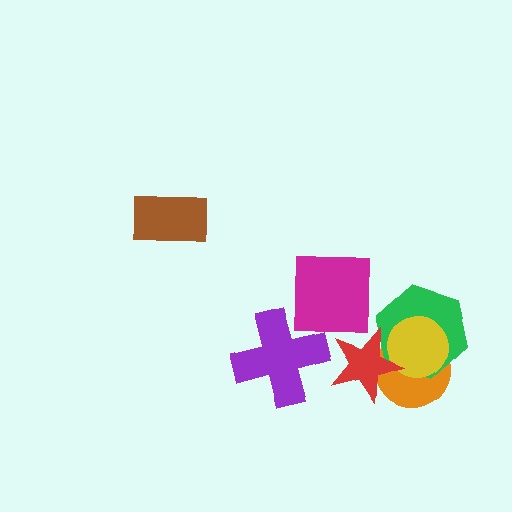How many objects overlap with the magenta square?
0 objects overlap with the magenta square.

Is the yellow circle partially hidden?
Yes, it is partially covered by another shape.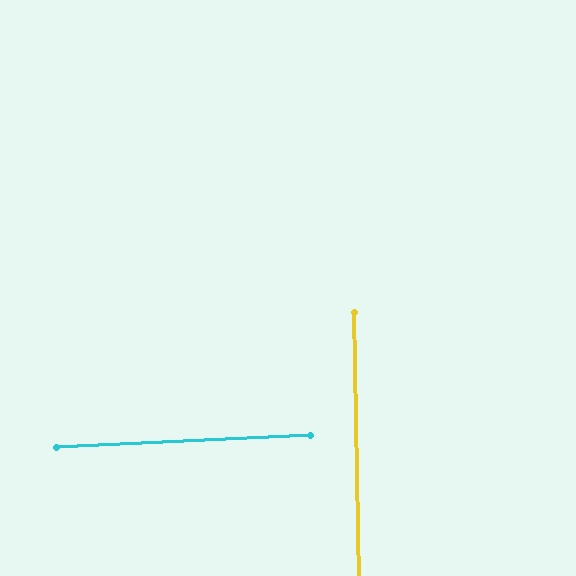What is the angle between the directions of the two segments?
Approximately 88 degrees.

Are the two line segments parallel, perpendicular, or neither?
Perpendicular — they meet at approximately 88°.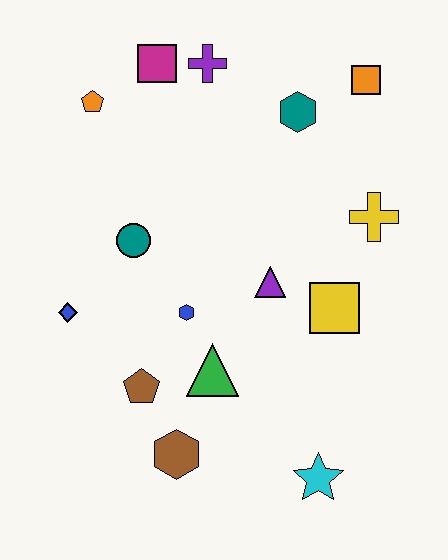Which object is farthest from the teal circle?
The cyan star is farthest from the teal circle.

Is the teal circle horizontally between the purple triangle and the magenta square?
No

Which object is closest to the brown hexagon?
The brown pentagon is closest to the brown hexagon.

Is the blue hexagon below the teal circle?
Yes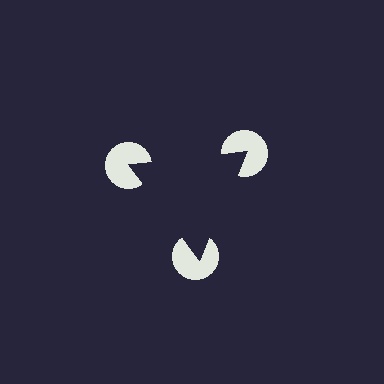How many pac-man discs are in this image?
There are 3 — one at each vertex of the illusory triangle.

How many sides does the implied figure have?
3 sides.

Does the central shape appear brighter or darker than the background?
It typically appears slightly darker than the background, even though no actual brightness change is drawn.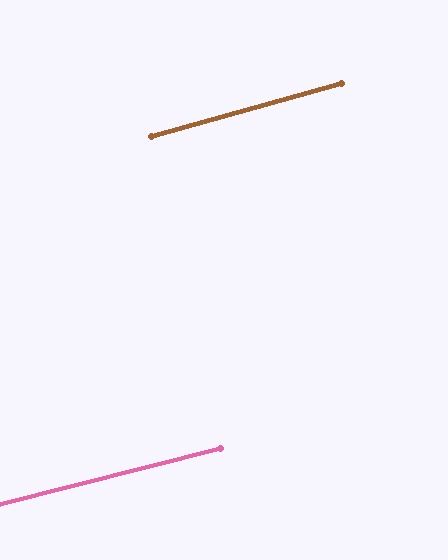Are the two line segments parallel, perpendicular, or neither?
Parallel — their directions differ by only 1.7°.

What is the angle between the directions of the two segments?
Approximately 2 degrees.